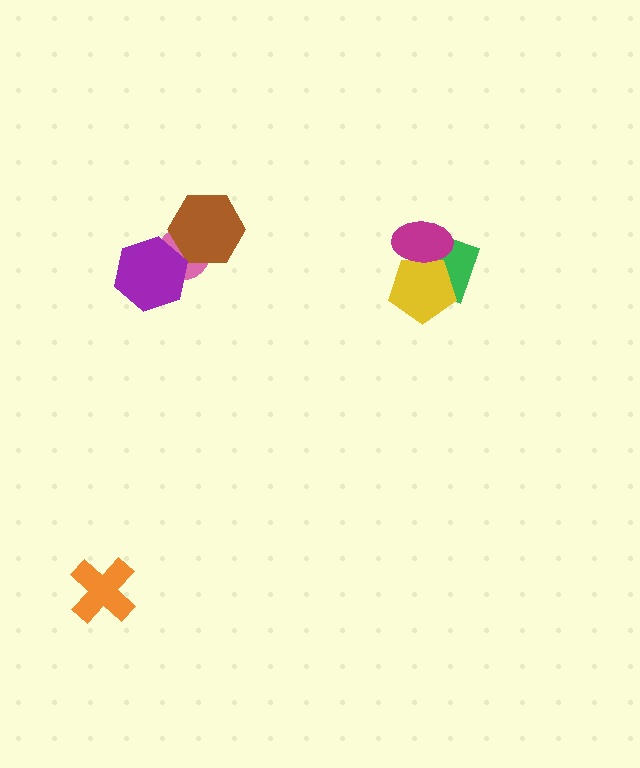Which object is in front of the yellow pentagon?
The magenta ellipse is in front of the yellow pentagon.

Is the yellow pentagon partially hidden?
Yes, it is partially covered by another shape.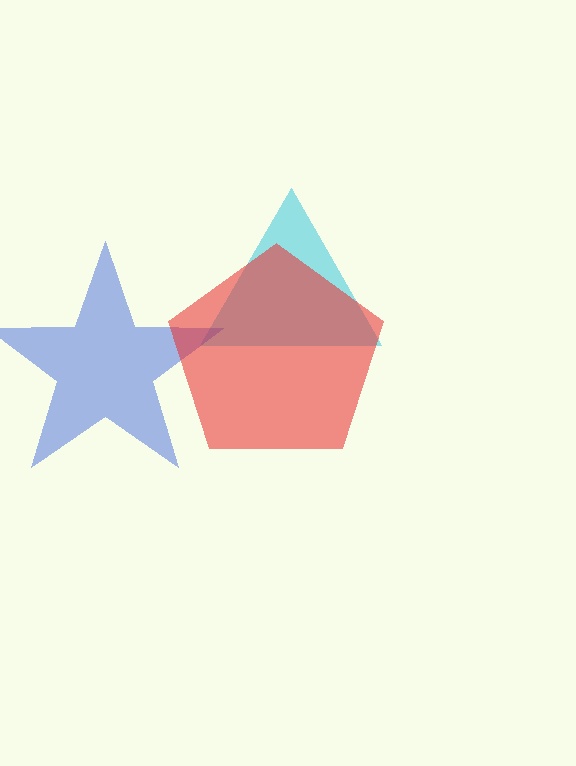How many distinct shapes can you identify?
There are 3 distinct shapes: a cyan triangle, a blue star, a red pentagon.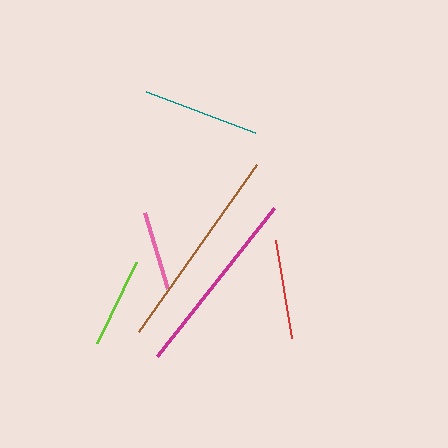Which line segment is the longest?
The brown line is the longest at approximately 204 pixels.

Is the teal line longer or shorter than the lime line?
The teal line is longer than the lime line.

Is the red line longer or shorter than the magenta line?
The magenta line is longer than the red line.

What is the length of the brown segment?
The brown segment is approximately 204 pixels long.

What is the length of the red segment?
The red segment is approximately 99 pixels long.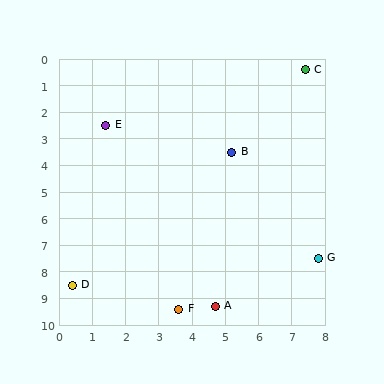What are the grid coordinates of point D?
Point D is at approximately (0.4, 8.5).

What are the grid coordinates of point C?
Point C is at approximately (7.4, 0.4).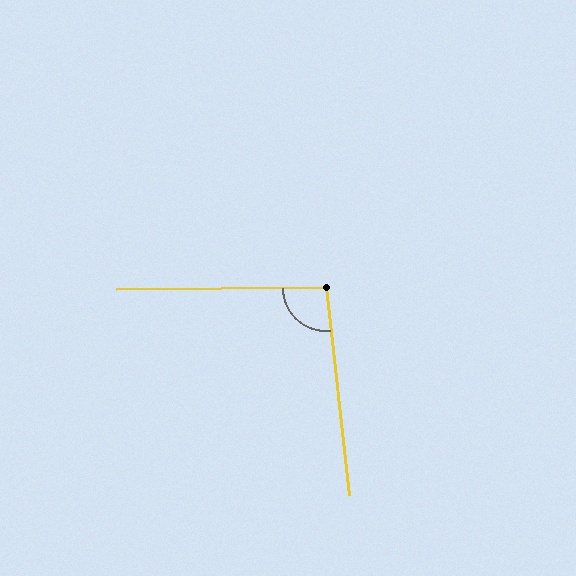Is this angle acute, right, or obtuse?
It is obtuse.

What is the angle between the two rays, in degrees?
Approximately 96 degrees.